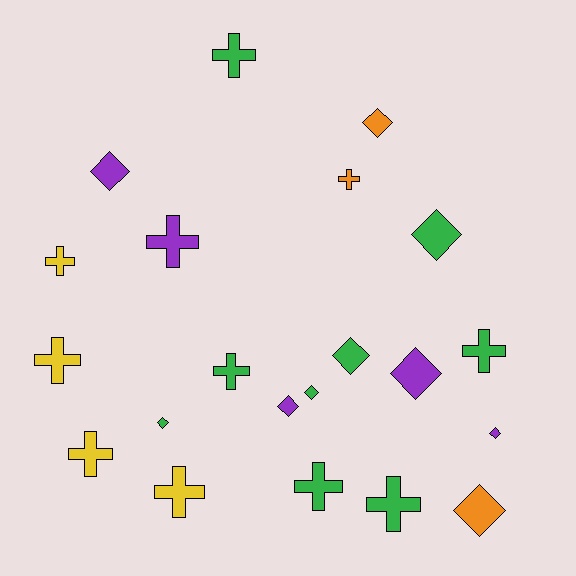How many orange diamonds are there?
There are 2 orange diamonds.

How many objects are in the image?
There are 21 objects.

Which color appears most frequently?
Green, with 9 objects.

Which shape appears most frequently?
Cross, with 11 objects.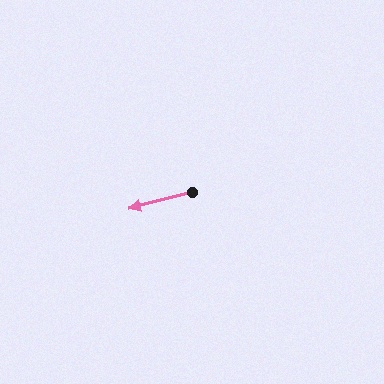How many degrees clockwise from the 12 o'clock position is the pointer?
Approximately 255 degrees.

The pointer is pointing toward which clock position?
Roughly 9 o'clock.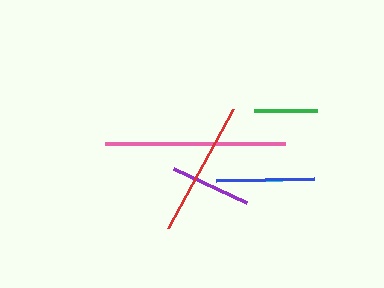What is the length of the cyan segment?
The cyan segment is approximately 63 pixels long.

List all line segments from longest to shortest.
From longest to shortest: pink, red, blue, purple, cyan, green.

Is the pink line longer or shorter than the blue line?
The pink line is longer than the blue line.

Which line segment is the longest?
The pink line is the longest at approximately 180 pixels.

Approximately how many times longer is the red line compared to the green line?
The red line is approximately 2.2 times the length of the green line.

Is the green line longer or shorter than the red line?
The red line is longer than the green line.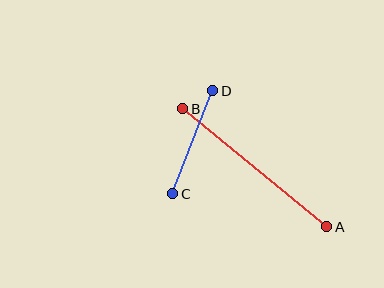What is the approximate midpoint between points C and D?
The midpoint is at approximately (193, 142) pixels.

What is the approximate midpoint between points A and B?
The midpoint is at approximately (255, 168) pixels.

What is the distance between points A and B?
The distance is approximately 186 pixels.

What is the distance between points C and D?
The distance is approximately 111 pixels.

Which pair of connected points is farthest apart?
Points A and B are farthest apart.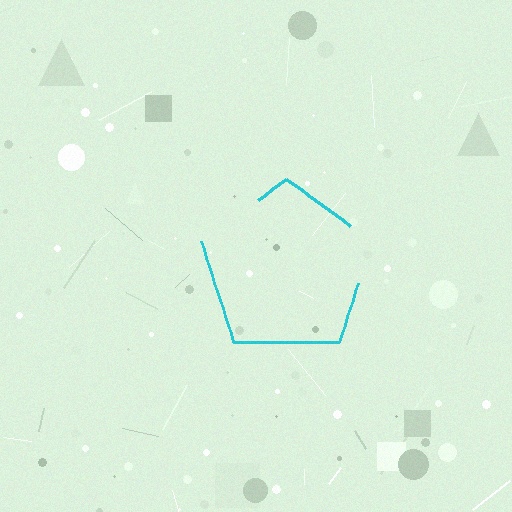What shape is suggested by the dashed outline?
The dashed outline suggests a pentagon.